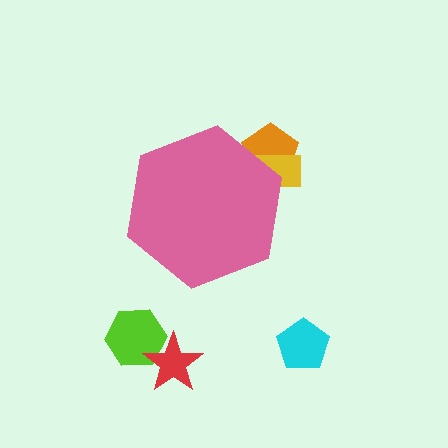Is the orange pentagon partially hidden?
Yes, the orange pentagon is partially hidden behind the pink hexagon.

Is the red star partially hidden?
No, the red star is fully visible.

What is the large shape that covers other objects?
A pink hexagon.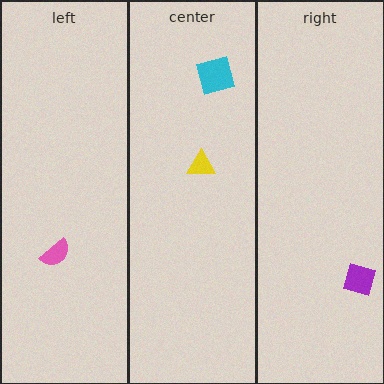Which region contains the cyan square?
The center region.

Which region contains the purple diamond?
The right region.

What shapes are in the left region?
The pink semicircle.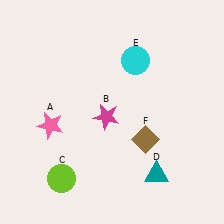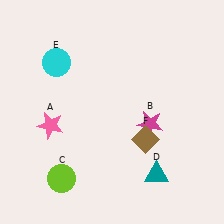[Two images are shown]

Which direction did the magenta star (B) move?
The magenta star (B) moved right.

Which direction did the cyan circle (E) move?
The cyan circle (E) moved left.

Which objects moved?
The objects that moved are: the magenta star (B), the cyan circle (E).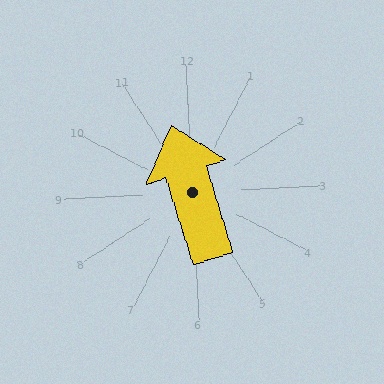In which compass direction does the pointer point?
North.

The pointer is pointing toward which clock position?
Roughly 12 o'clock.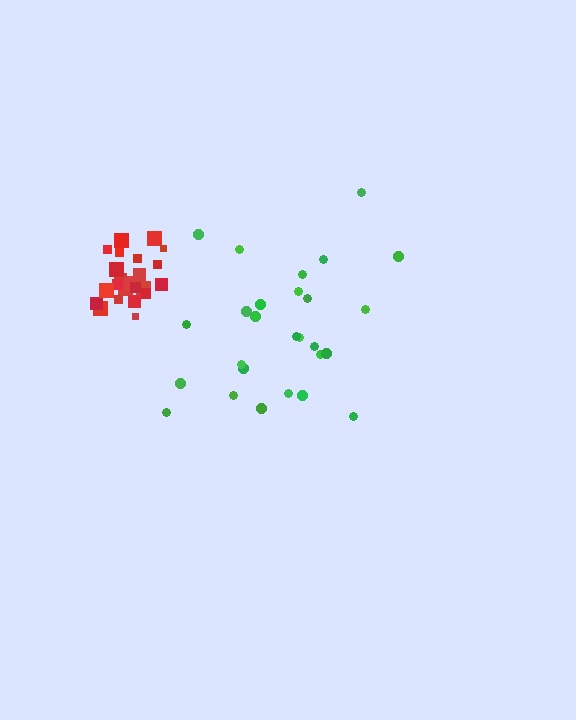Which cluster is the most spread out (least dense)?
Green.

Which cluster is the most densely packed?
Red.